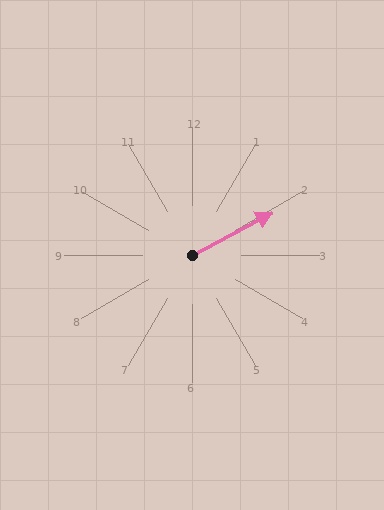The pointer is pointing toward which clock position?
Roughly 2 o'clock.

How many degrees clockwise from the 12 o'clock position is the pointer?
Approximately 62 degrees.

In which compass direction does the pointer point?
Northeast.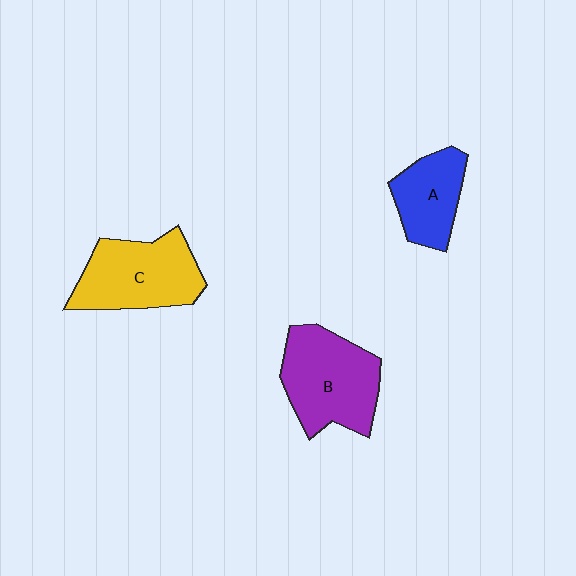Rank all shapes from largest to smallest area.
From largest to smallest: B (purple), C (yellow), A (blue).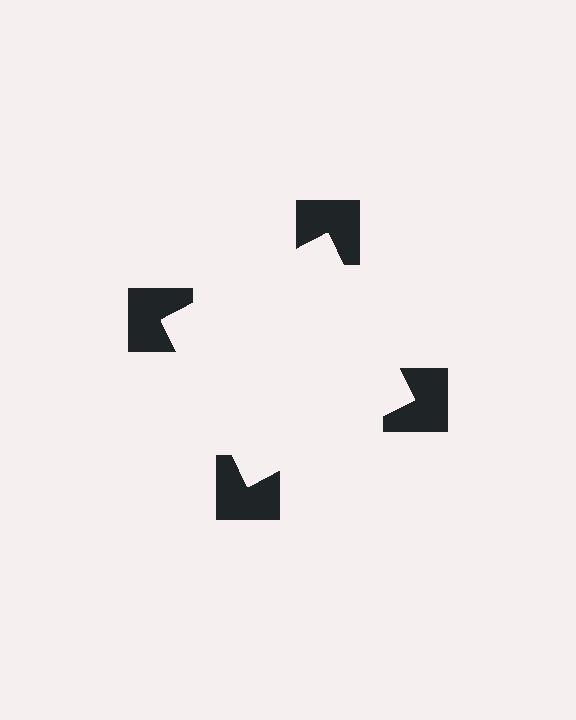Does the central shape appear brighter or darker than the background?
It typically appears slightly brighter than the background, even though no actual brightness change is drawn.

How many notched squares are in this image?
There are 4 — one at each vertex of the illusory square.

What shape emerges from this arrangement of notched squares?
An illusory square — its edges are inferred from the aligned wedge cuts in the notched squares, not physically drawn.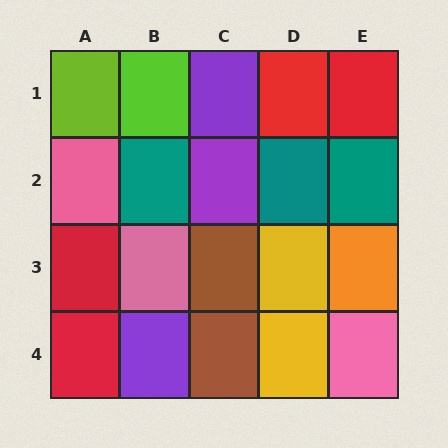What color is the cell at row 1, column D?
Red.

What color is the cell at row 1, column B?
Lime.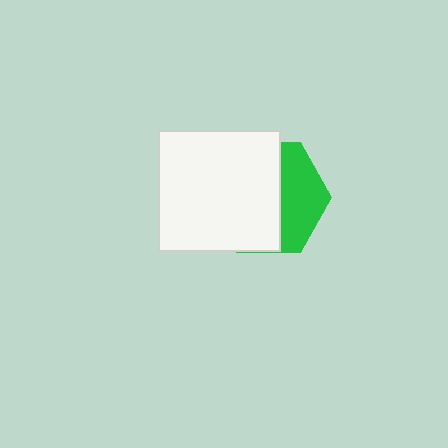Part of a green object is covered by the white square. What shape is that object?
It is a hexagon.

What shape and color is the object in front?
The object in front is a white square.